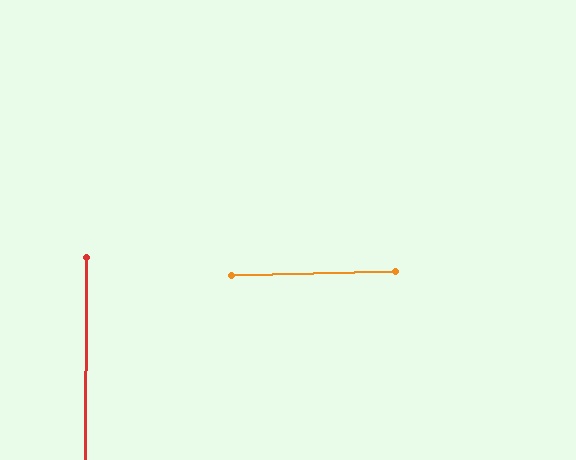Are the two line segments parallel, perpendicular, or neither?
Perpendicular — they meet at approximately 89°.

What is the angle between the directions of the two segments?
Approximately 89 degrees.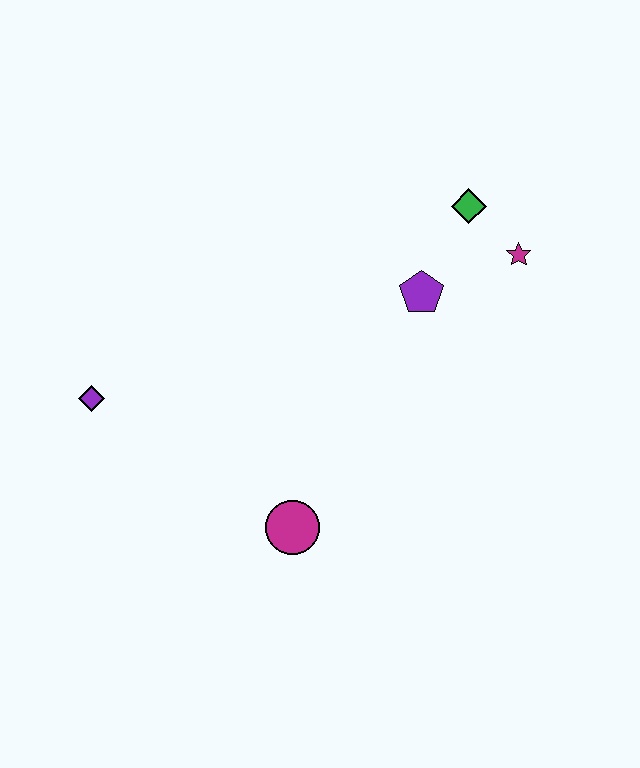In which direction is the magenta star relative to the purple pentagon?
The magenta star is to the right of the purple pentagon.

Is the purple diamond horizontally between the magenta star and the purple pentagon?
No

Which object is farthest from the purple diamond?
The magenta star is farthest from the purple diamond.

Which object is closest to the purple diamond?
The magenta circle is closest to the purple diamond.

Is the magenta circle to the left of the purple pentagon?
Yes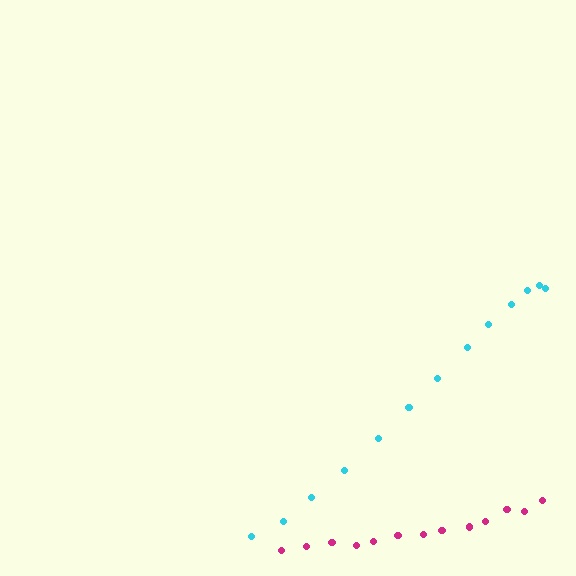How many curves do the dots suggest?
There are 2 distinct paths.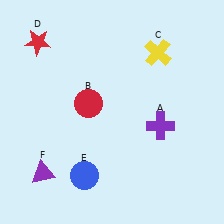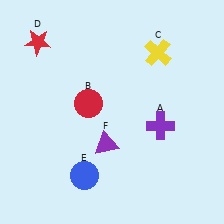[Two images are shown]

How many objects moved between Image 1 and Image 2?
1 object moved between the two images.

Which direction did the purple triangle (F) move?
The purple triangle (F) moved right.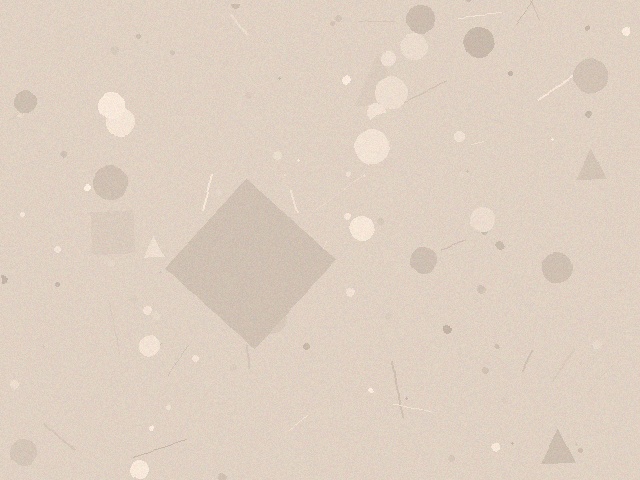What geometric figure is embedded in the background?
A diamond is embedded in the background.